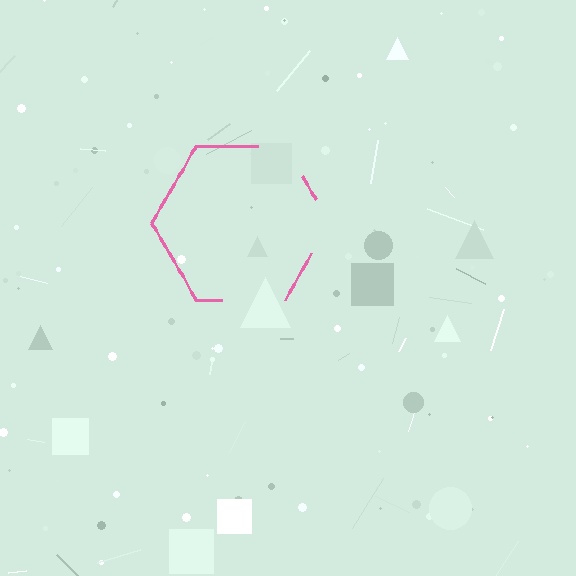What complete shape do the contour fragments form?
The contour fragments form a hexagon.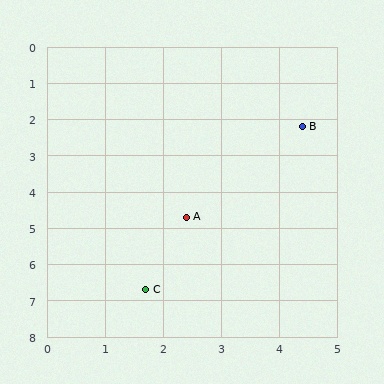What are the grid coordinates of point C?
Point C is at approximately (1.7, 6.7).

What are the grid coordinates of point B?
Point B is at approximately (4.4, 2.2).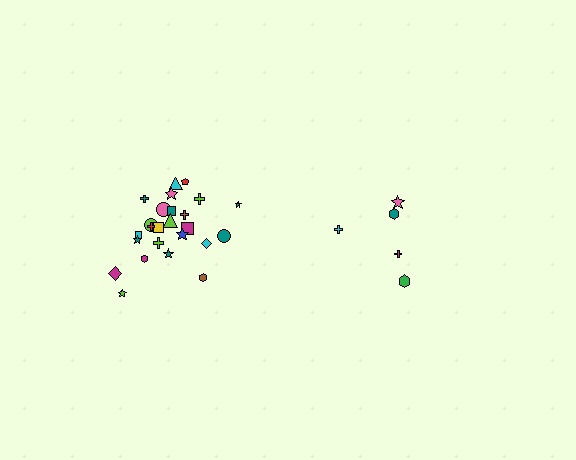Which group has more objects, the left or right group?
The left group.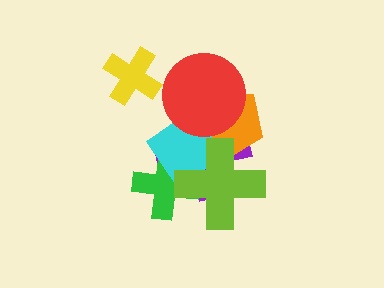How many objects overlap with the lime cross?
4 objects overlap with the lime cross.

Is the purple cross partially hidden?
Yes, it is partially covered by another shape.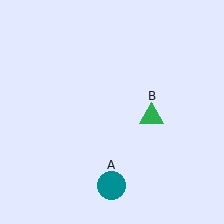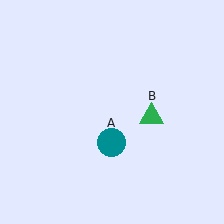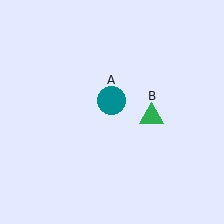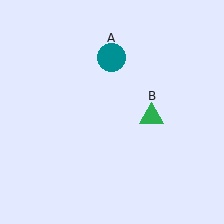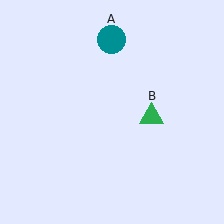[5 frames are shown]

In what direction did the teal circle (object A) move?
The teal circle (object A) moved up.